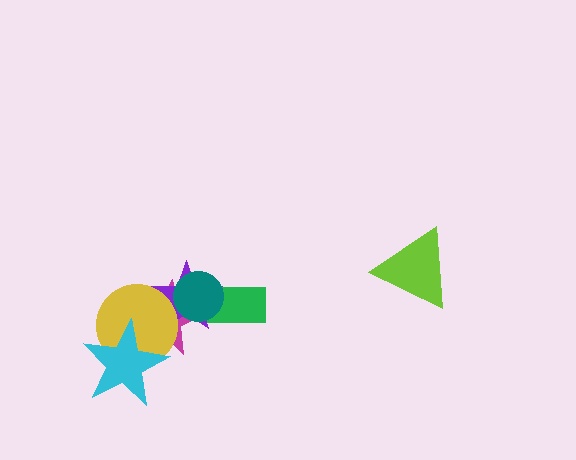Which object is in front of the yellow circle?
The cyan star is in front of the yellow circle.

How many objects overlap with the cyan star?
2 objects overlap with the cyan star.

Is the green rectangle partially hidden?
Yes, it is partially covered by another shape.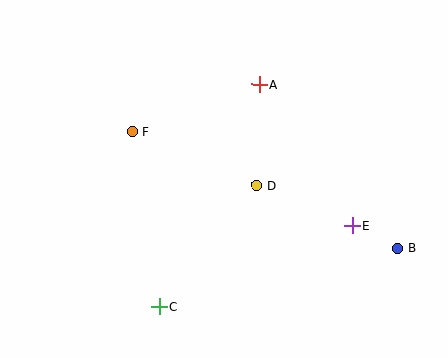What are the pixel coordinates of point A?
Point A is at (259, 84).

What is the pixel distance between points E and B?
The distance between E and B is 51 pixels.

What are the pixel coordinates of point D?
Point D is at (257, 185).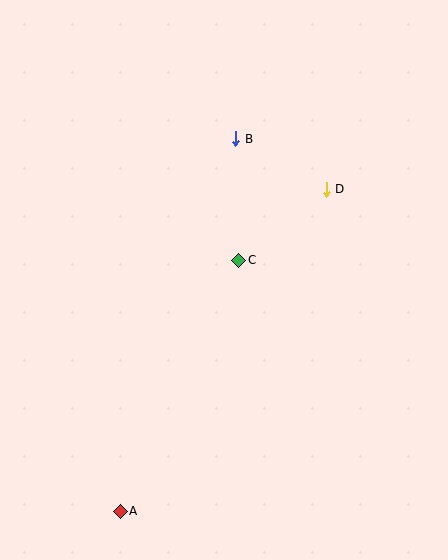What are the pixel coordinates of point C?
Point C is at (239, 260).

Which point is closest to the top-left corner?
Point B is closest to the top-left corner.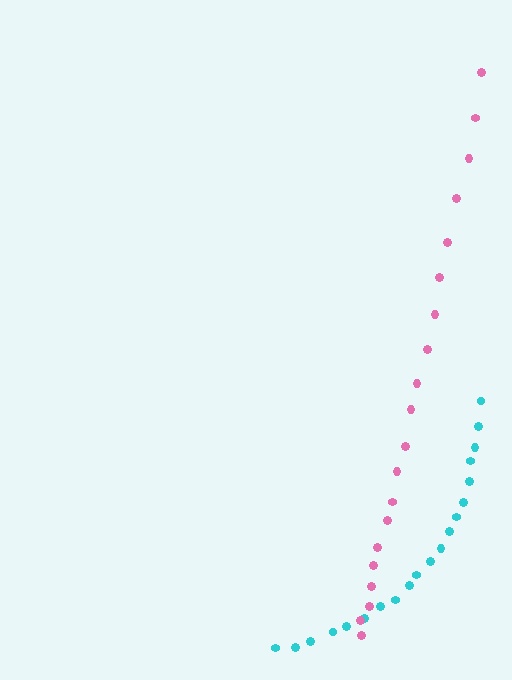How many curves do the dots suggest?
There are 2 distinct paths.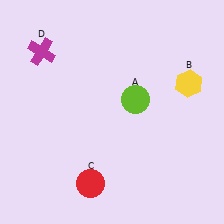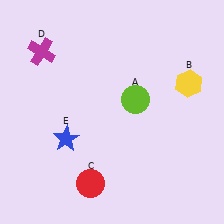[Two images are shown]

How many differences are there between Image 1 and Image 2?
There is 1 difference between the two images.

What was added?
A blue star (E) was added in Image 2.